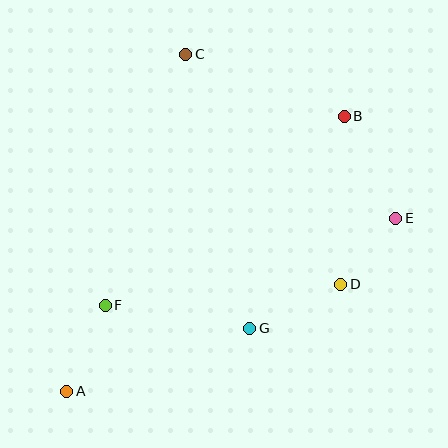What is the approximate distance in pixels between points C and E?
The distance between C and E is approximately 266 pixels.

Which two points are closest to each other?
Points D and E are closest to each other.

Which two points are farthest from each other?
Points A and B are farthest from each other.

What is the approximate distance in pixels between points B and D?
The distance between B and D is approximately 168 pixels.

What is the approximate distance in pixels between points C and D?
The distance between C and D is approximately 277 pixels.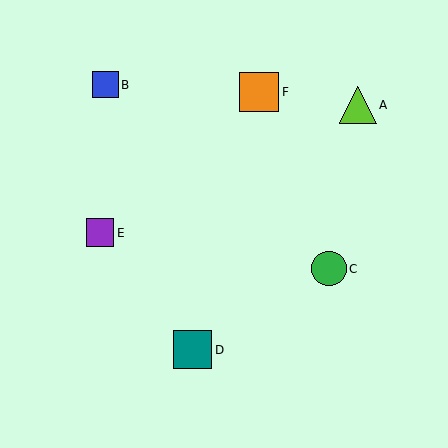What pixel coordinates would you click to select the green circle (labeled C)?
Click at (329, 269) to select the green circle C.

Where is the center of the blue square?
The center of the blue square is at (105, 85).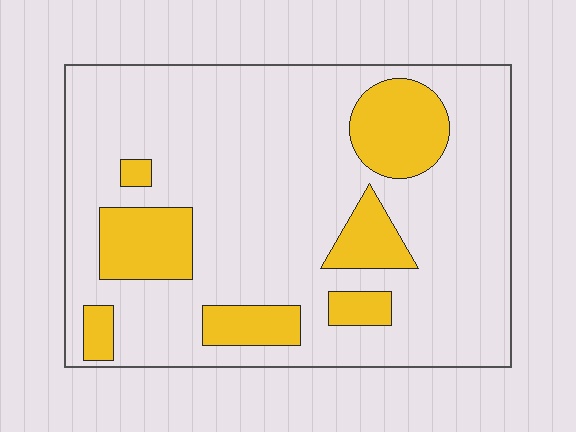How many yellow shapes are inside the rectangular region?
7.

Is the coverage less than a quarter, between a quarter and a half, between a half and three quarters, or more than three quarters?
Less than a quarter.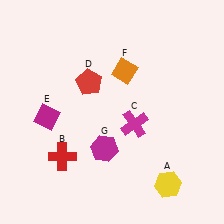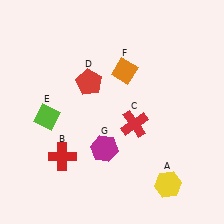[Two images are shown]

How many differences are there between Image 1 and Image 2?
There are 2 differences between the two images.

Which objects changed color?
C changed from magenta to red. E changed from magenta to lime.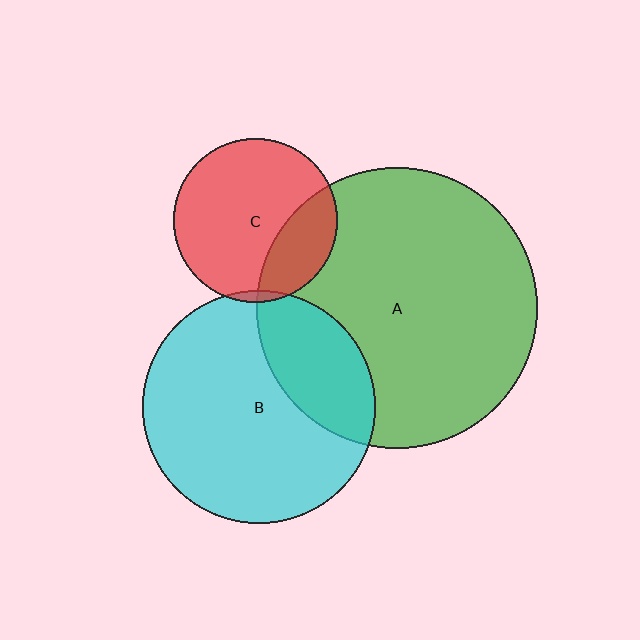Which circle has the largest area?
Circle A (green).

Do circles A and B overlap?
Yes.